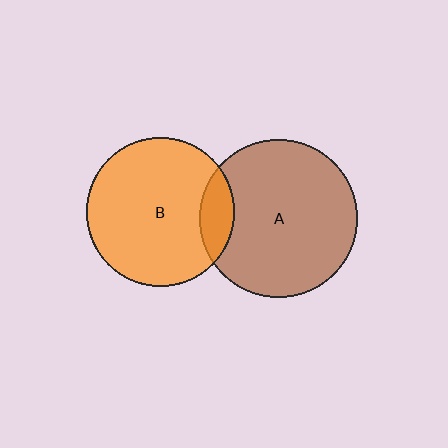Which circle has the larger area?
Circle A (brown).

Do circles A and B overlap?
Yes.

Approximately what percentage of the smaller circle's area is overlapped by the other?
Approximately 15%.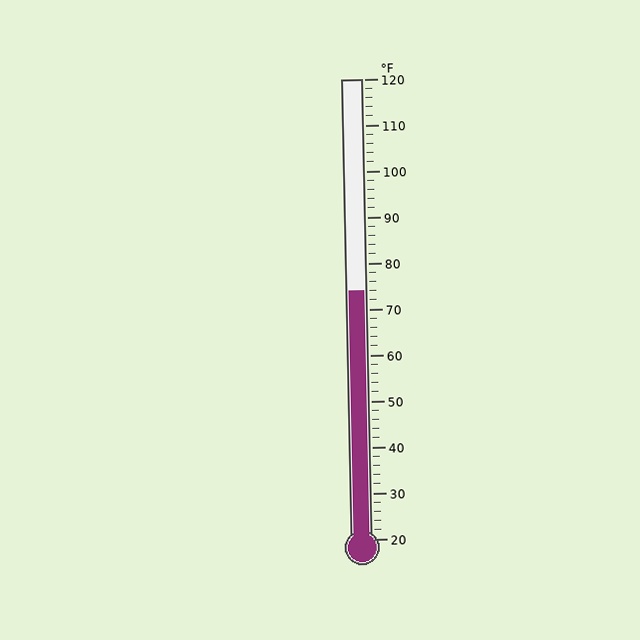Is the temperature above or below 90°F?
The temperature is below 90°F.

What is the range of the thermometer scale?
The thermometer scale ranges from 20°F to 120°F.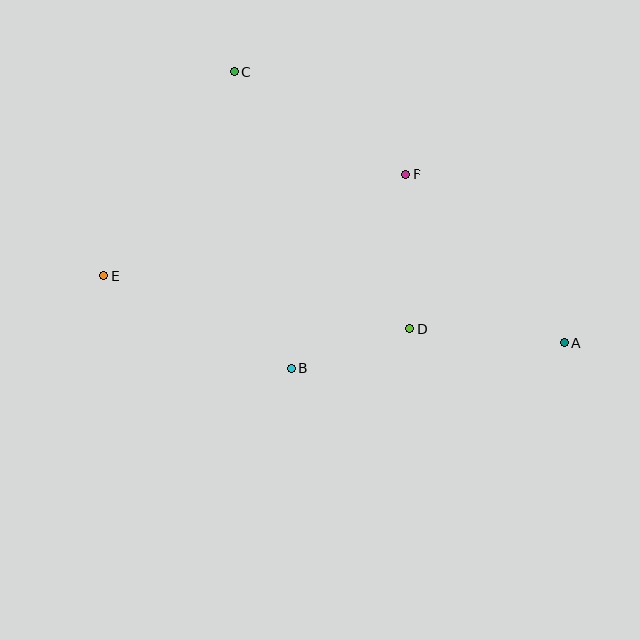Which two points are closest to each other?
Points B and D are closest to each other.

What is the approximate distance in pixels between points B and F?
The distance between B and F is approximately 225 pixels.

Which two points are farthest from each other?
Points A and E are farthest from each other.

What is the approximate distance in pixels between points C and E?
The distance between C and E is approximately 243 pixels.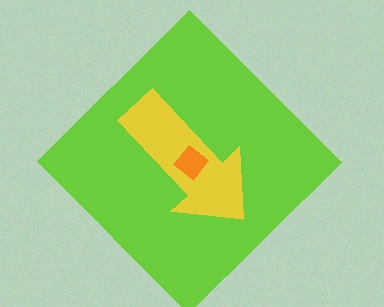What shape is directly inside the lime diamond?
The yellow arrow.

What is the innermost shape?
The orange diamond.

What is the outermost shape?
The lime diamond.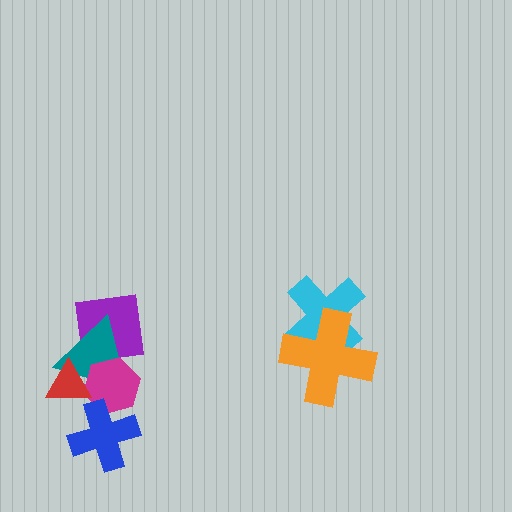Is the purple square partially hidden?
Yes, it is partially covered by another shape.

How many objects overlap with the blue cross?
1 object overlaps with the blue cross.